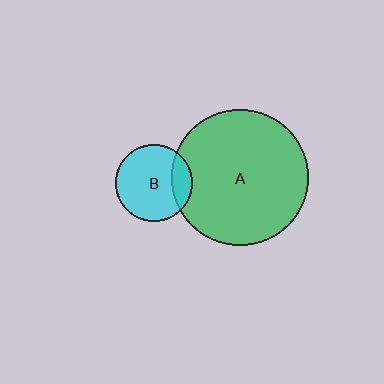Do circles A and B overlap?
Yes.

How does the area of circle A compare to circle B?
Approximately 3.2 times.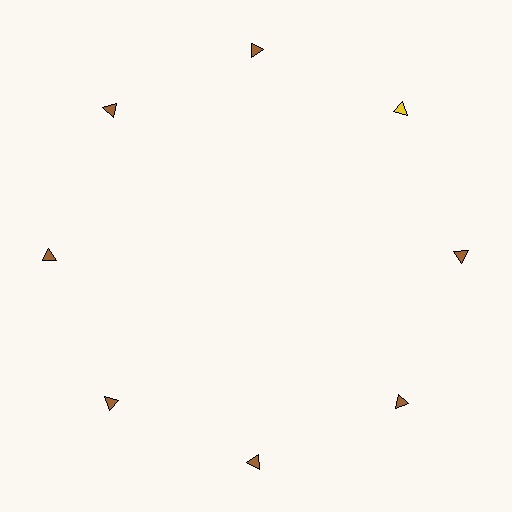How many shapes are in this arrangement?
There are 8 shapes arranged in a ring pattern.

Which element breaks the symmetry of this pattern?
The yellow triangle at roughly the 2 o'clock position breaks the symmetry. All other shapes are brown triangles.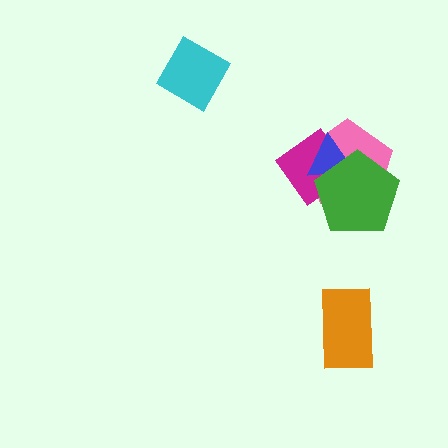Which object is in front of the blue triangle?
The green pentagon is in front of the blue triangle.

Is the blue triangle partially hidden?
Yes, it is partially covered by another shape.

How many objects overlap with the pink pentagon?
3 objects overlap with the pink pentagon.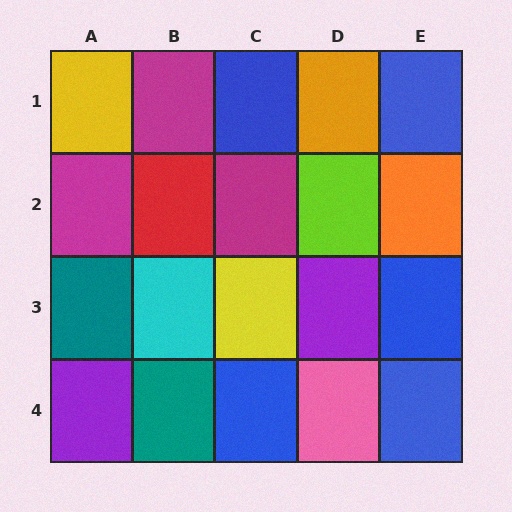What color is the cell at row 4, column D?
Pink.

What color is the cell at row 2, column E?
Orange.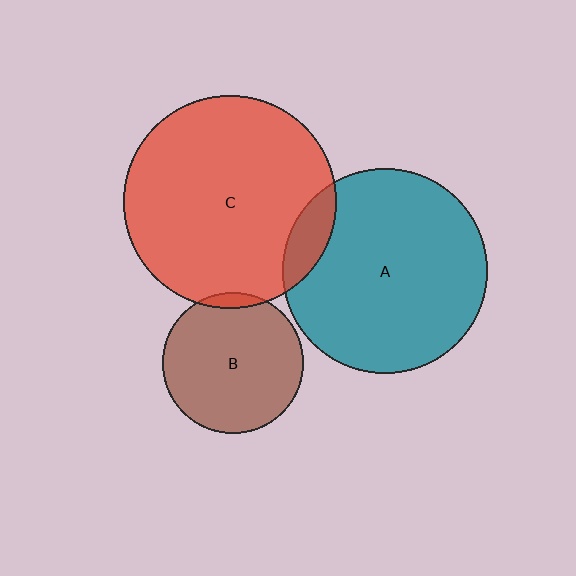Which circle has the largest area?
Circle C (red).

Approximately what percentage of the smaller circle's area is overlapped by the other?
Approximately 5%.